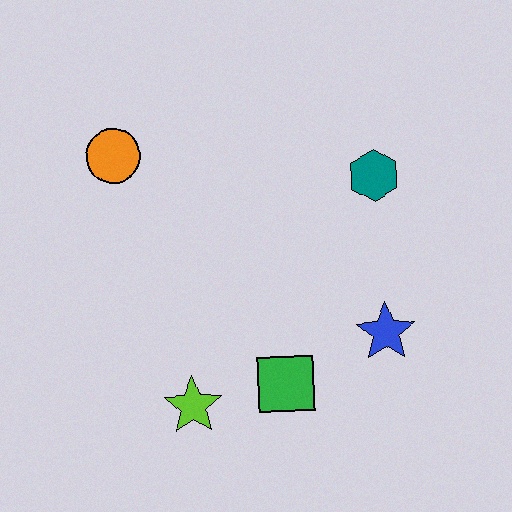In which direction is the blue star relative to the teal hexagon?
The blue star is below the teal hexagon.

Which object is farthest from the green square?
The orange circle is farthest from the green square.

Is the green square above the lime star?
Yes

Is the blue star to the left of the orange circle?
No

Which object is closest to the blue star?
The green square is closest to the blue star.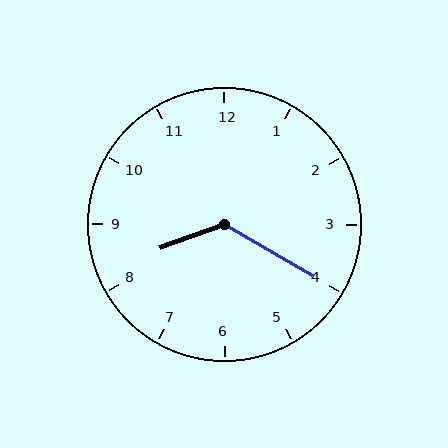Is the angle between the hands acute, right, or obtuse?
It is obtuse.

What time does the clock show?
8:20.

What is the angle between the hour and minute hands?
Approximately 130 degrees.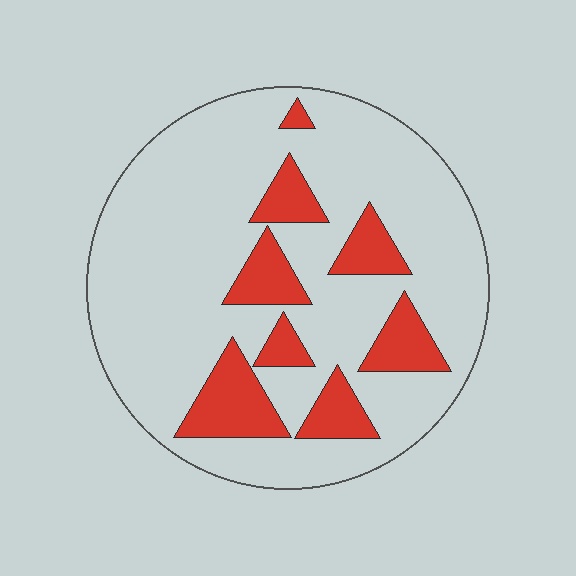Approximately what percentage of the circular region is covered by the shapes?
Approximately 20%.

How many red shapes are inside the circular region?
8.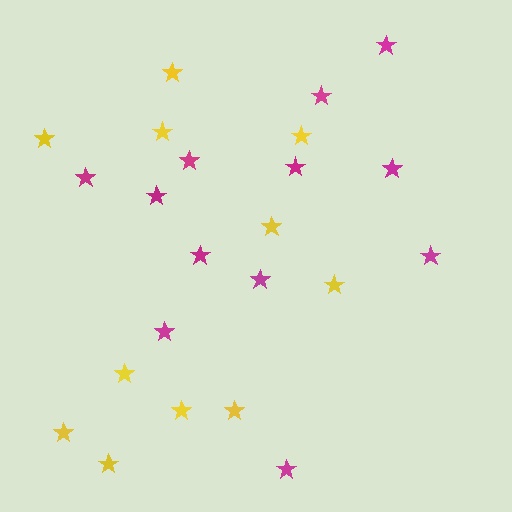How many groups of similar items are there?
There are 2 groups: one group of magenta stars (12) and one group of yellow stars (11).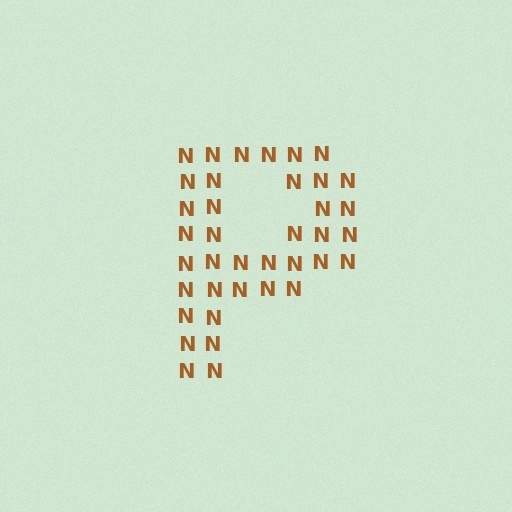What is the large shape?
The large shape is the letter P.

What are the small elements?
The small elements are letter N's.